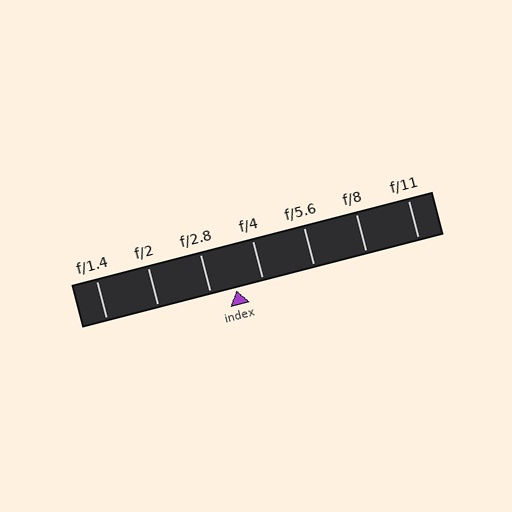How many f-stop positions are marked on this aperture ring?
There are 7 f-stop positions marked.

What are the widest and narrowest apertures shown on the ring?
The widest aperture shown is f/1.4 and the narrowest is f/11.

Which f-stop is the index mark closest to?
The index mark is closest to f/2.8.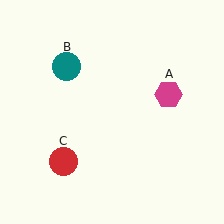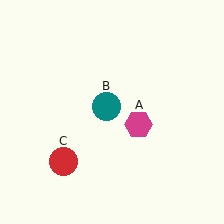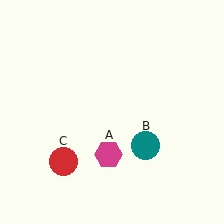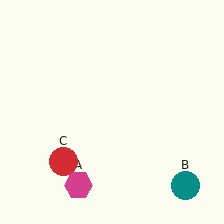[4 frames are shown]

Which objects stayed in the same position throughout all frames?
Red circle (object C) remained stationary.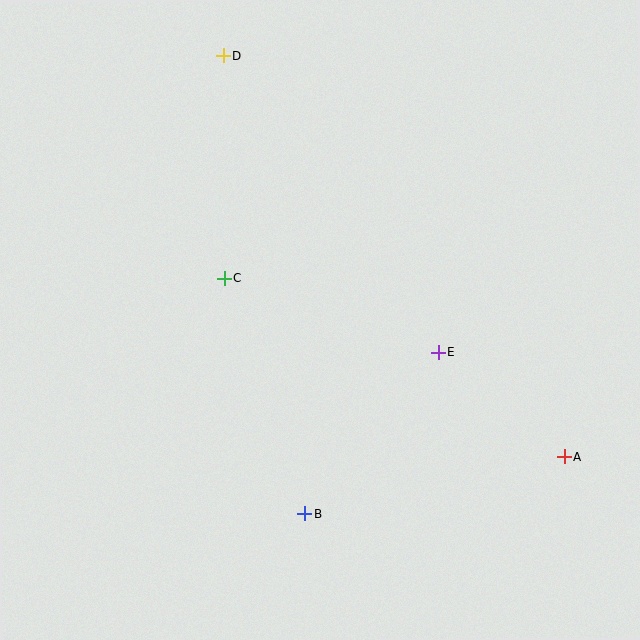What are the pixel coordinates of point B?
Point B is at (305, 514).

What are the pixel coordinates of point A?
Point A is at (565, 457).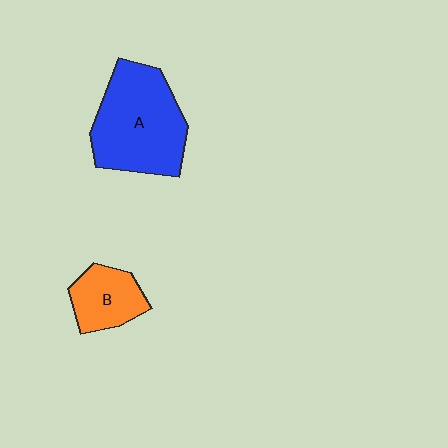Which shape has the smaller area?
Shape B (orange).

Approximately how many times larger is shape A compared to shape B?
Approximately 2.1 times.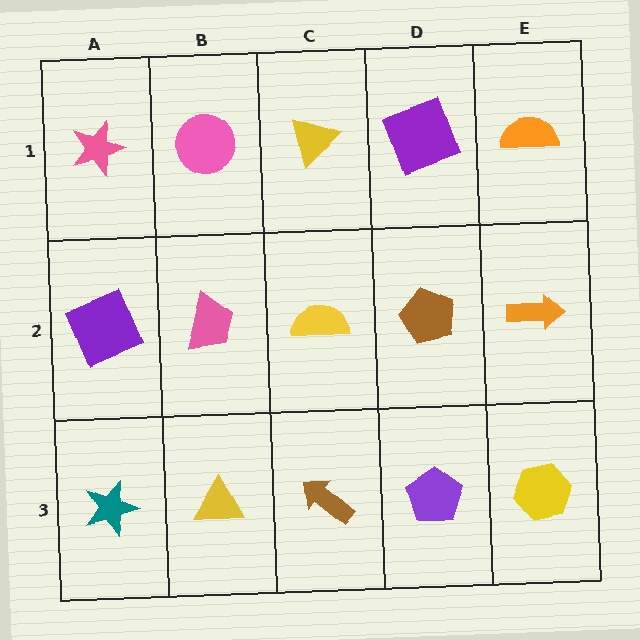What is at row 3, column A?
A teal star.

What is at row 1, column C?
A yellow triangle.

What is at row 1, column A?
A pink star.